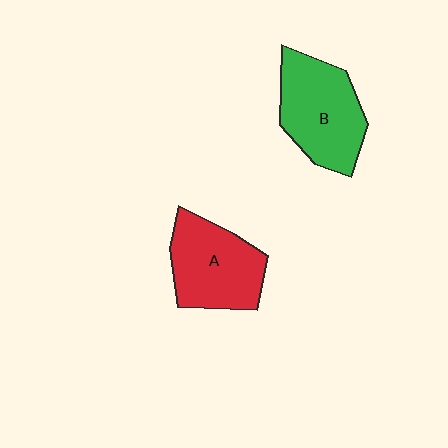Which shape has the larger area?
Shape B (green).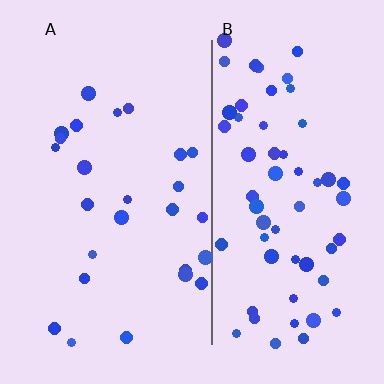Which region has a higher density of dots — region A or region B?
B (the right).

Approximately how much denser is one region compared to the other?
Approximately 2.4× — region B over region A.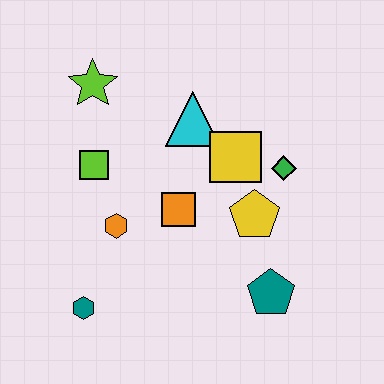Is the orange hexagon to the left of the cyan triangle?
Yes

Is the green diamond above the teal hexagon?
Yes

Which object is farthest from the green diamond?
The teal hexagon is farthest from the green diamond.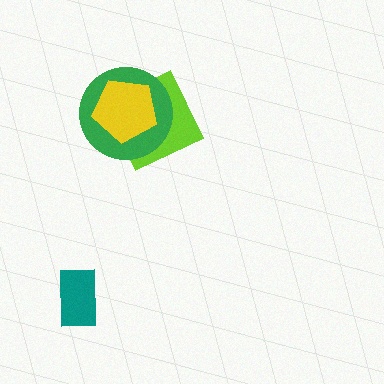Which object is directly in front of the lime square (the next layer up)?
The green circle is directly in front of the lime square.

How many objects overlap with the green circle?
2 objects overlap with the green circle.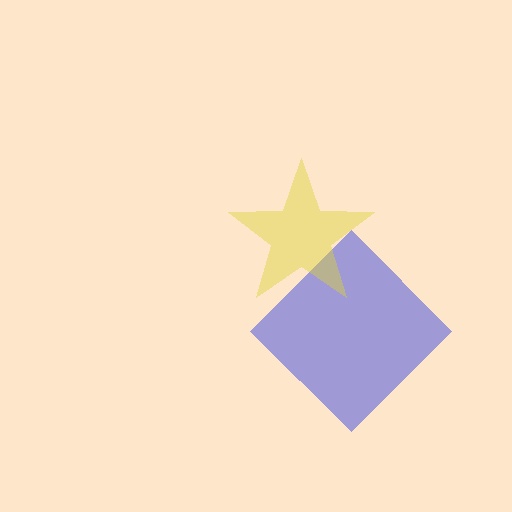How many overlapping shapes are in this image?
There are 2 overlapping shapes in the image.